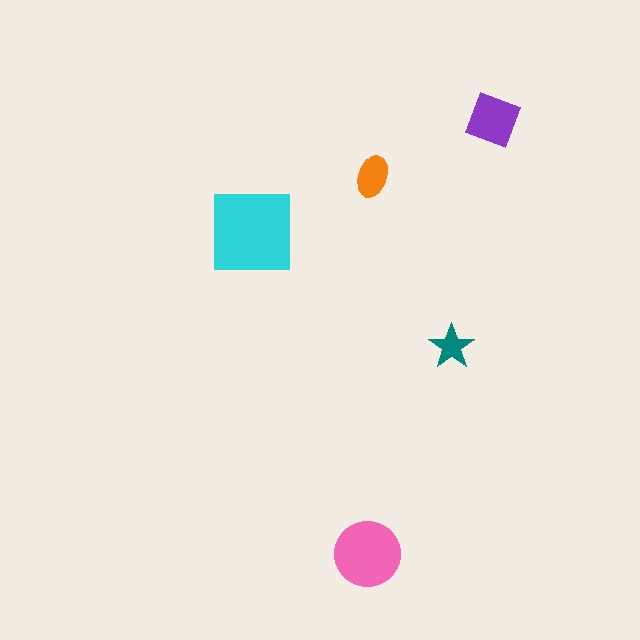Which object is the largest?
The cyan square.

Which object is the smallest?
The teal star.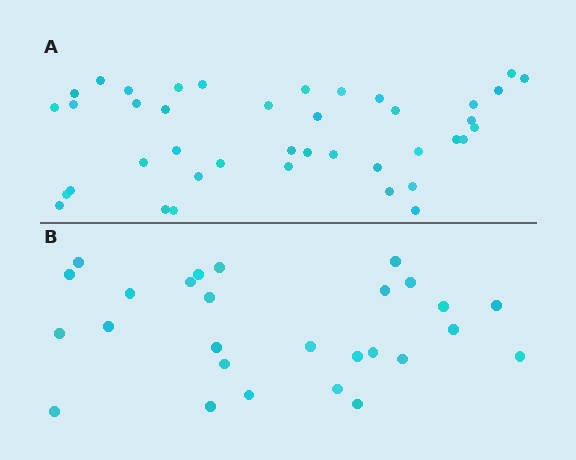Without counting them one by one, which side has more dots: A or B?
Region A (the top region) has more dots.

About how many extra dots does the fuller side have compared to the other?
Region A has approximately 15 more dots than region B.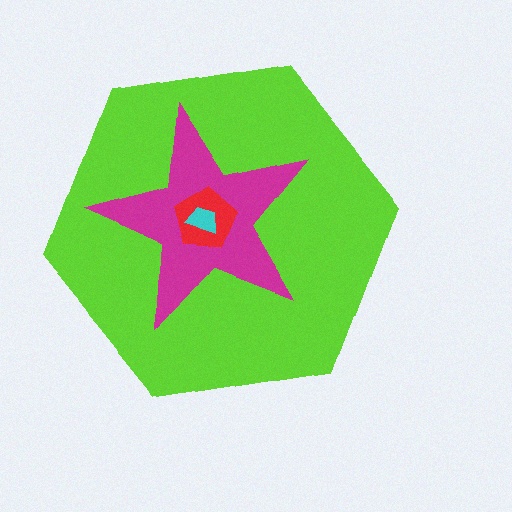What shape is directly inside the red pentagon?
The cyan trapezoid.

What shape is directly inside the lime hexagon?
The magenta star.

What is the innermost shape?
The cyan trapezoid.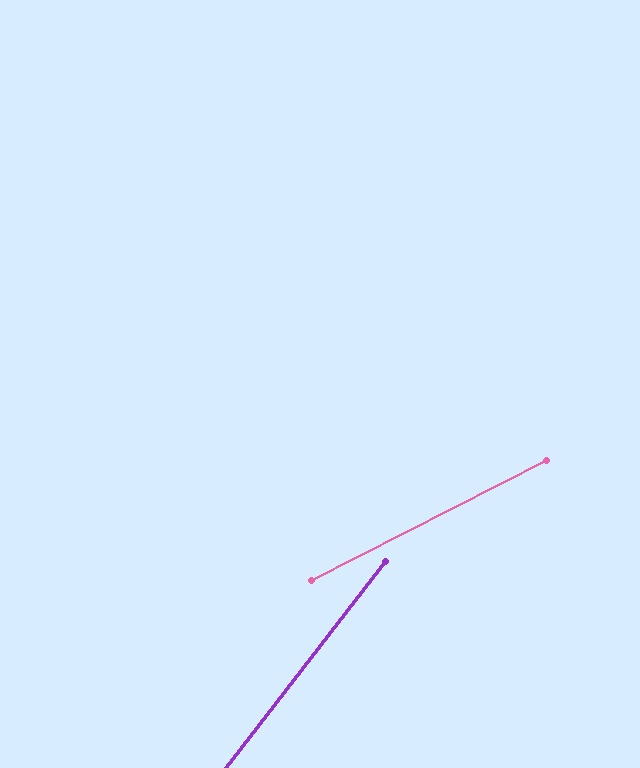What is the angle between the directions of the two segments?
Approximately 25 degrees.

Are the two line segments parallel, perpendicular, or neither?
Neither parallel nor perpendicular — they differ by about 25°.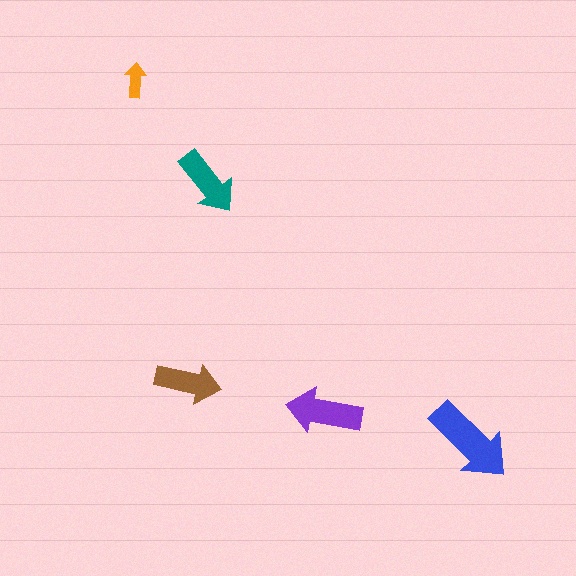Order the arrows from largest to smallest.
the blue one, the purple one, the teal one, the brown one, the orange one.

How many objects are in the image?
There are 5 objects in the image.